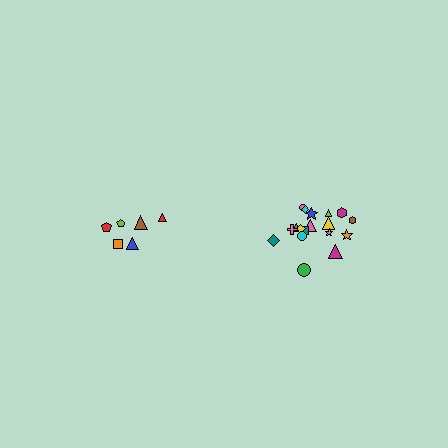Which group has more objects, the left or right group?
The right group.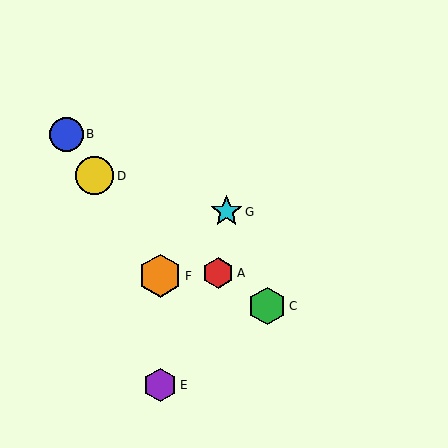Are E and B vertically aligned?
No, E is at x≈160 and B is at x≈66.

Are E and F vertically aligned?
Yes, both are at x≈160.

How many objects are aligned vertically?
2 objects (E, F) are aligned vertically.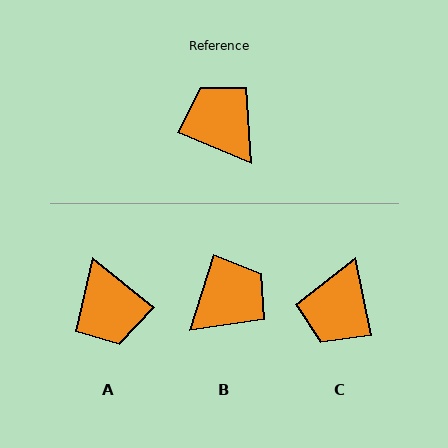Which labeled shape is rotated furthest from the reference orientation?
A, about 163 degrees away.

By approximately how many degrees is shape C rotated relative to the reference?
Approximately 124 degrees counter-clockwise.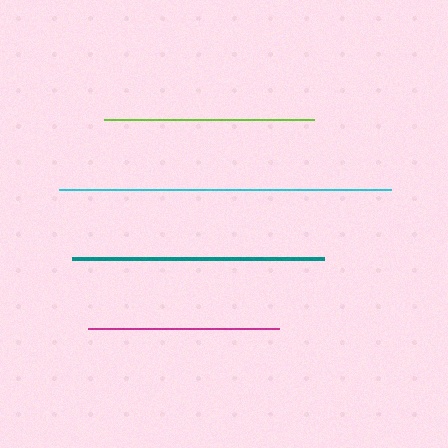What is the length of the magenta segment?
The magenta segment is approximately 191 pixels long.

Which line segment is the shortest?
The magenta line is the shortest at approximately 191 pixels.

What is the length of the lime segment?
The lime segment is approximately 210 pixels long.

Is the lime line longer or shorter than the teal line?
The teal line is longer than the lime line.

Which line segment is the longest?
The cyan line is the longest at approximately 332 pixels.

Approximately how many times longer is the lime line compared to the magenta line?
The lime line is approximately 1.1 times the length of the magenta line.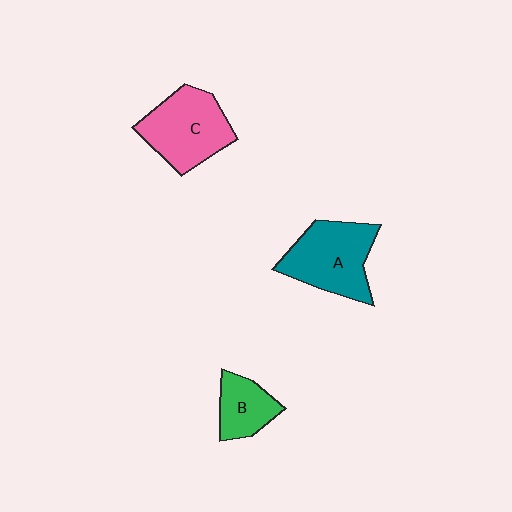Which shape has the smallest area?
Shape B (green).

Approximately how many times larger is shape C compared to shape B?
Approximately 1.8 times.